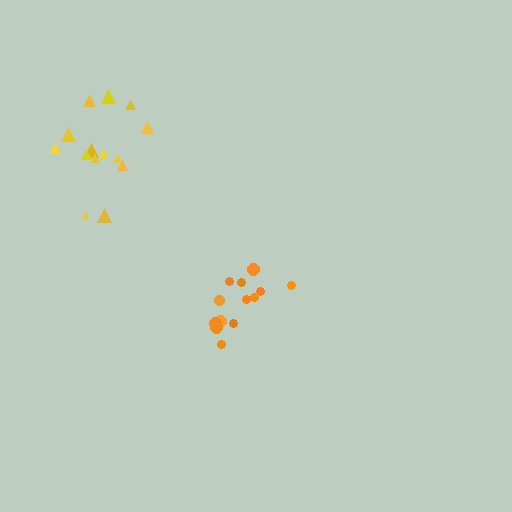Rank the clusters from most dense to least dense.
orange, yellow.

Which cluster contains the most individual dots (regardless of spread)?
Yellow (15).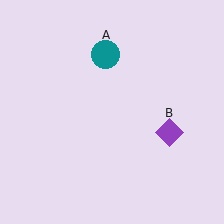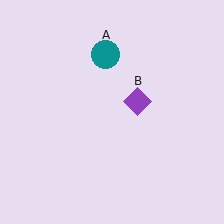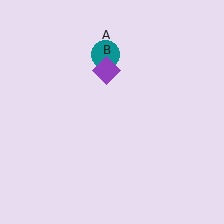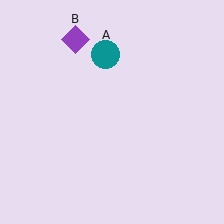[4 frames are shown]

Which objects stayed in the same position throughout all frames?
Teal circle (object A) remained stationary.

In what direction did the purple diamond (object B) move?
The purple diamond (object B) moved up and to the left.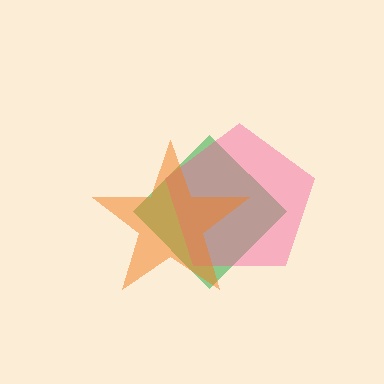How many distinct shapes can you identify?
There are 3 distinct shapes: a green diamond, a pink pentagon, an orange star.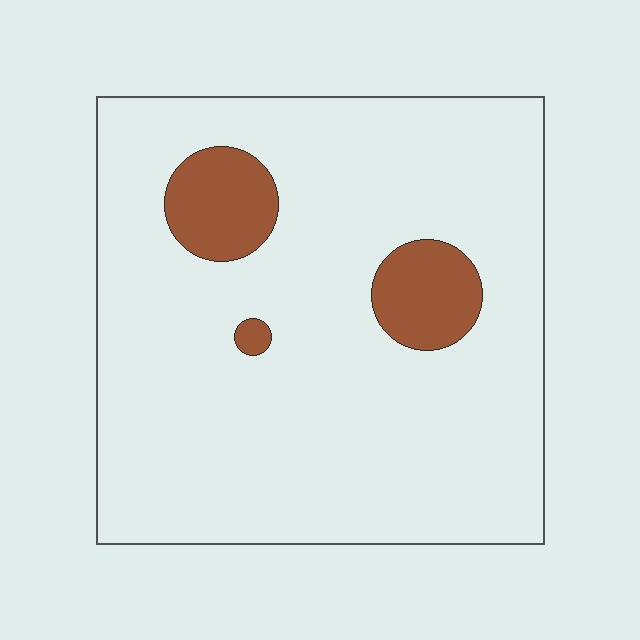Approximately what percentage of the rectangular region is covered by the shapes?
Approximately 10%.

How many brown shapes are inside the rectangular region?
3.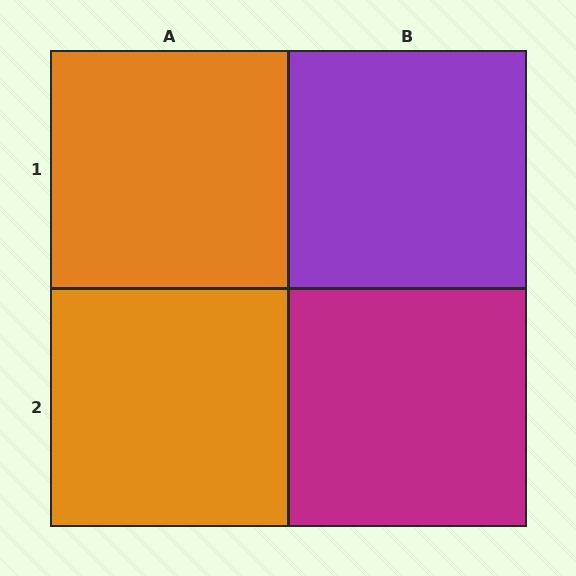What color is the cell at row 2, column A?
Orange.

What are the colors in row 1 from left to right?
Orange, purple.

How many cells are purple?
1 cell is purple.